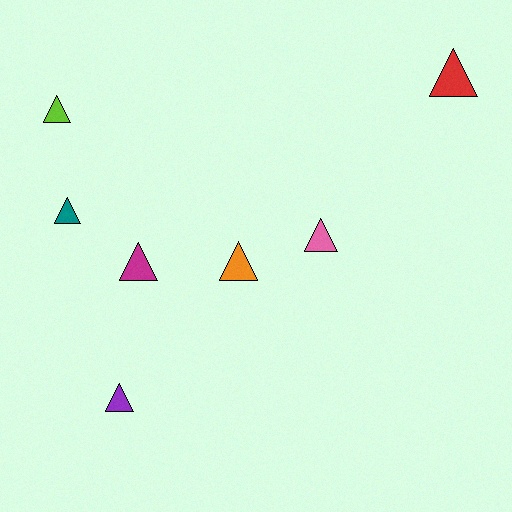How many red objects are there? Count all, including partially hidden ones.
There is 1 red object.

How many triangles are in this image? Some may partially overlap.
There are 7 triangles.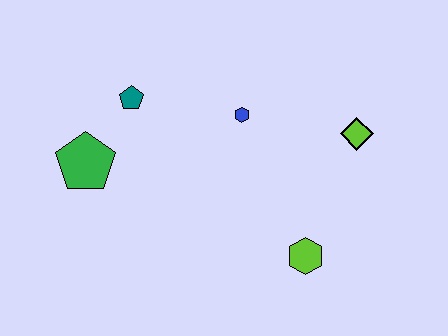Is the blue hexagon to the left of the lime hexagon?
Yes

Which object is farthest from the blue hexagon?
The green pentagon is farthest from the blue hexagon.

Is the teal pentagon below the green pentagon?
No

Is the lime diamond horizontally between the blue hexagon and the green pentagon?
No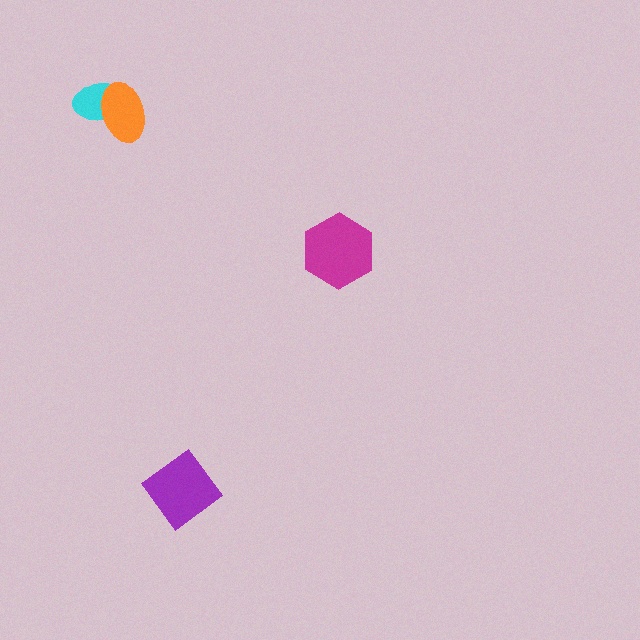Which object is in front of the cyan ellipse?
The orange ellipse is in front of the cyan ellipse.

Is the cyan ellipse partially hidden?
Yes, it is partially covered by another shape.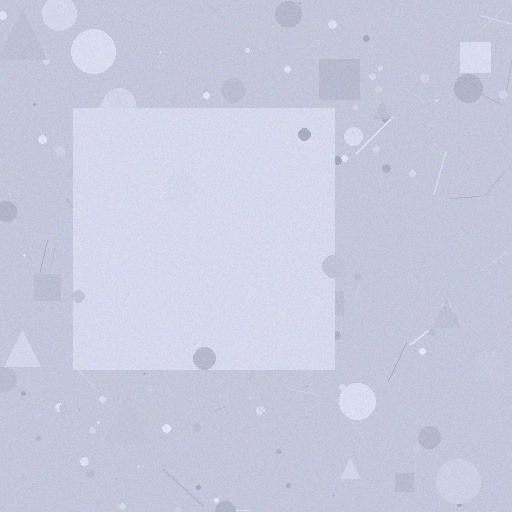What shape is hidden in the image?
A square is hidden in the image.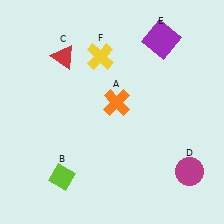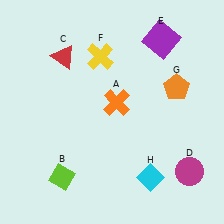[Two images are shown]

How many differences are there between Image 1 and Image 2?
There are 2 differences between the two images.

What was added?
An orange pentagon (G), a cyan diamond (H) were added in Image 2.